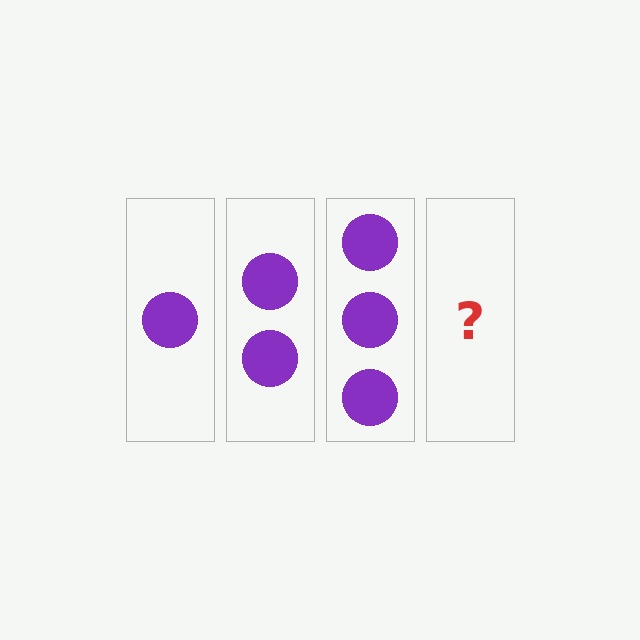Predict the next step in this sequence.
The next step is 4 circles.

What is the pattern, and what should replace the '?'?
The pattern is that each step adds one more circle. The '?' should be 4 circles.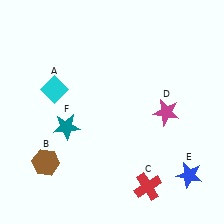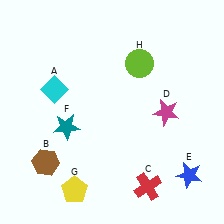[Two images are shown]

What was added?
A yellow pentagon (G), a lime circle (H) were added in Image 2.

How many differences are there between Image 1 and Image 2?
There are 2 differences between the two images.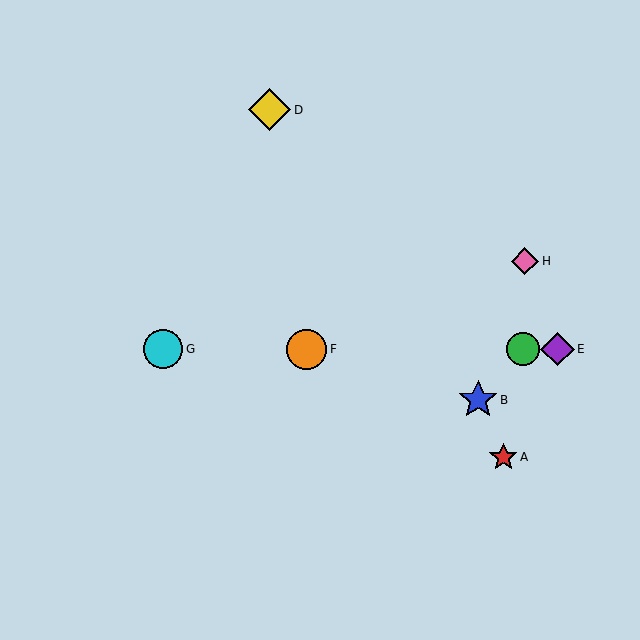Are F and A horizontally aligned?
No, F is at y≈349 and A is at y≈457.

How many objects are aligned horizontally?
4 objects (C, E, F, G) are aligned horizontally.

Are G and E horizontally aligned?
Yes, both are at y≈349.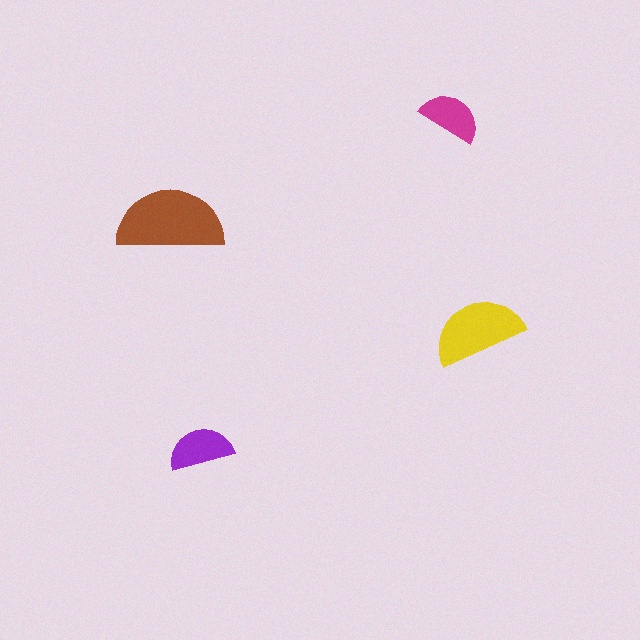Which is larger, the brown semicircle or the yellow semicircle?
The brown one.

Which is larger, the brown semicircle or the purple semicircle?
The brown one.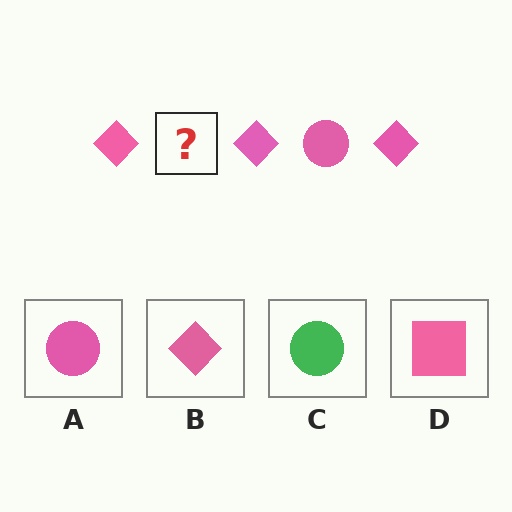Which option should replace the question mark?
Option A.